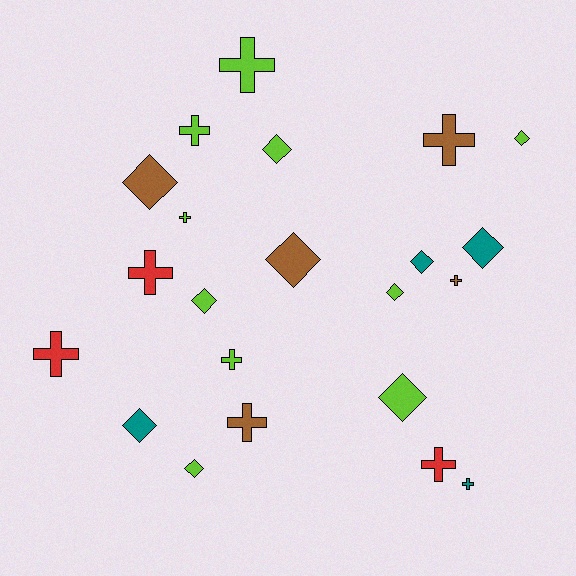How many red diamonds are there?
There are no red diamonds.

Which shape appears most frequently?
Diamond, with 11 objects.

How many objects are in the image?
There are 22 objects.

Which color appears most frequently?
Lime, with 10 objects.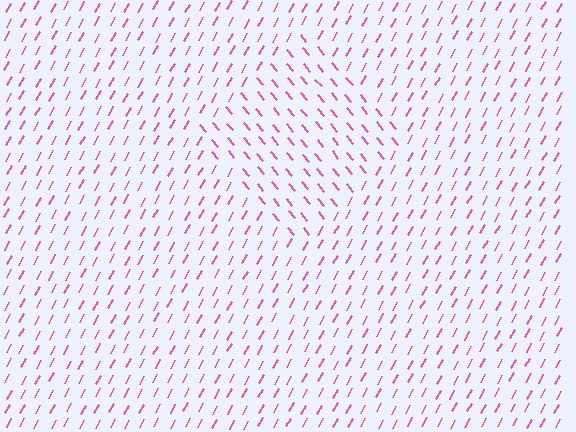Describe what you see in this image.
The image is filled with small pink line segments. A diamond region in the image has lines oriented differently from the surrounding lines, creating a visible texture boundary.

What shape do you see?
I see a diamond.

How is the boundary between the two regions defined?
The boundary is defined purely by a change in line orientation (approximately 68 degrees difference). All lines are the same color and thickness.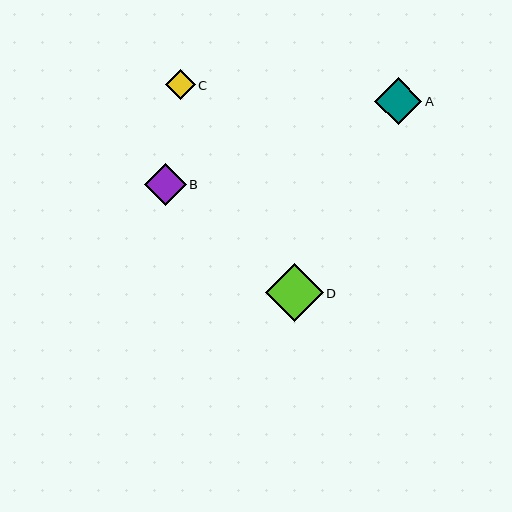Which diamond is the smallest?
Diamond C is the smallest with a size of approximately 30 pixels.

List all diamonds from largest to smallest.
From largest to smallest: D, A, B, C.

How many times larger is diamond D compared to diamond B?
Diamond D is approximately 1.4 times the size of diamond B.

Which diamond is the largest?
Diamond D is the largest with a size of approximately 58 pixels.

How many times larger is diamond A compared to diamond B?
Diamond A is approximately 1.1 times the size of diamond B.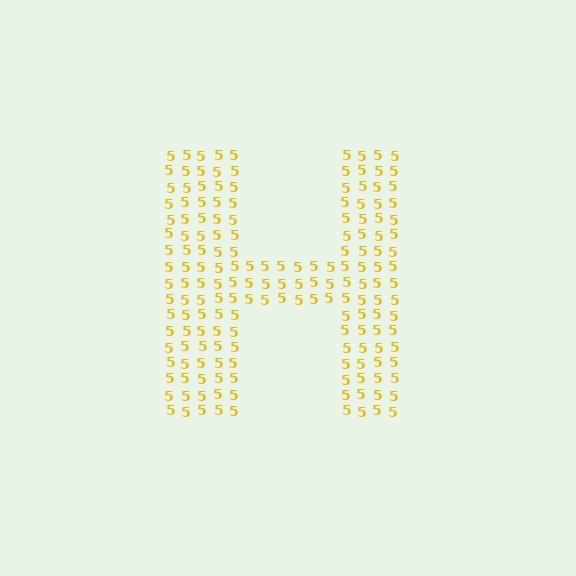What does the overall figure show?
The overall figure shows the letter H.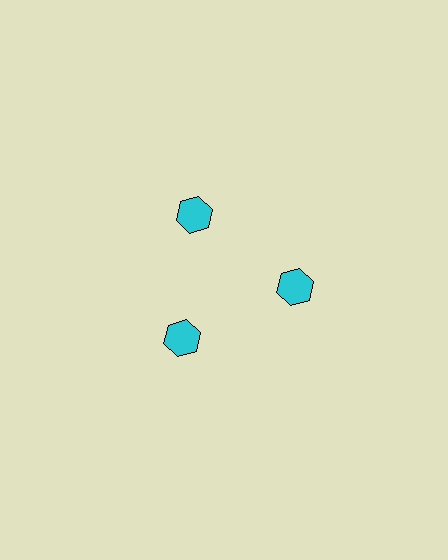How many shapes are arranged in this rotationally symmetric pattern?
There are 3 shapes, arranged in 3 groups of 1.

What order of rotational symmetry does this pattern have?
This pattern has 3-fold rotational symmetry.